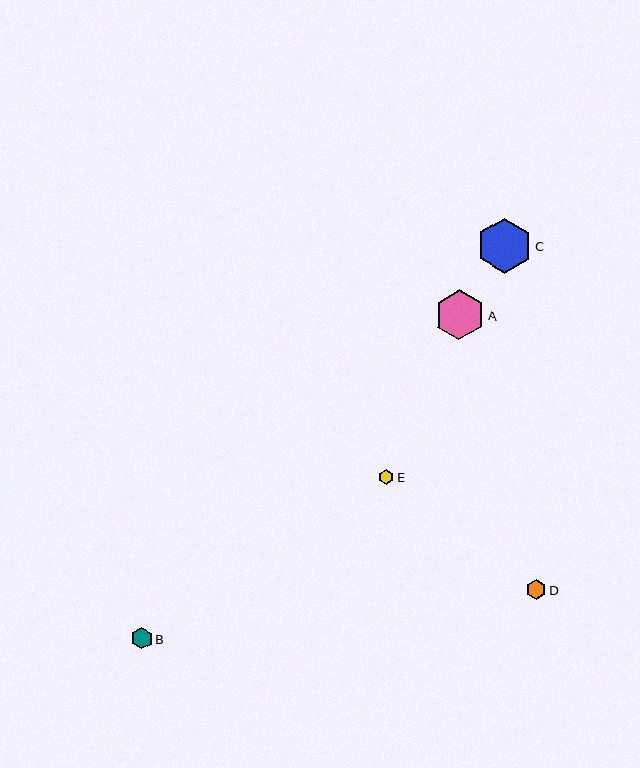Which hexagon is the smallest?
Hexagon E is the smallest with a size of approximately 15 pixels.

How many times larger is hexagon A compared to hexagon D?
Hexagon A is approximately 2.6 times the size of hexagon D.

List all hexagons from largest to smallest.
From largest to smallest: C, A, B, D, E.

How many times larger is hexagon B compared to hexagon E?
Hexagon B is approximately 1.4 times the size of hexagon E.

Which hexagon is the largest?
Hexagon C is the largest with a size of approximately 55 pixels.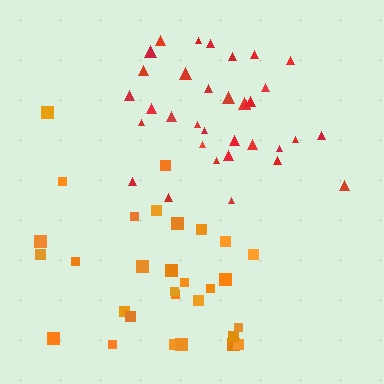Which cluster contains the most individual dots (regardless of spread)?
Red (34).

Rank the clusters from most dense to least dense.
red, orange.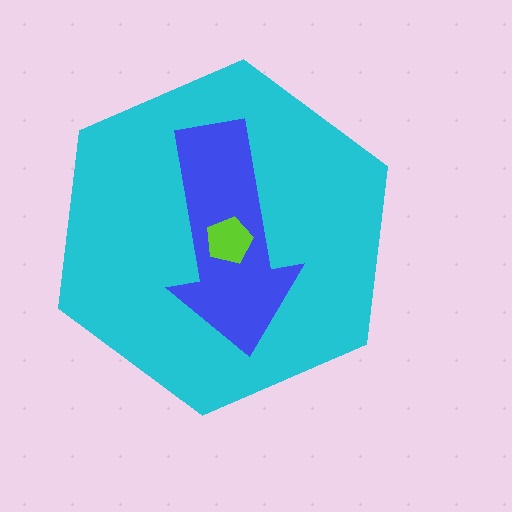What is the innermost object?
The lime pentagon.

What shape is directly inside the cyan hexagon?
The blue arrow.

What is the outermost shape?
The cyan hexagon.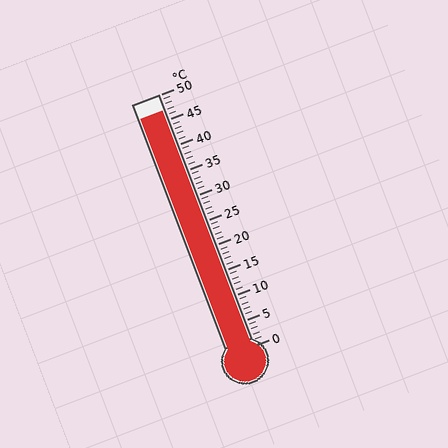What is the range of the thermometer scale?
The thermometer scale ranges from 0°C to 50°C.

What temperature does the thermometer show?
The thermometer shows approximately 47°C.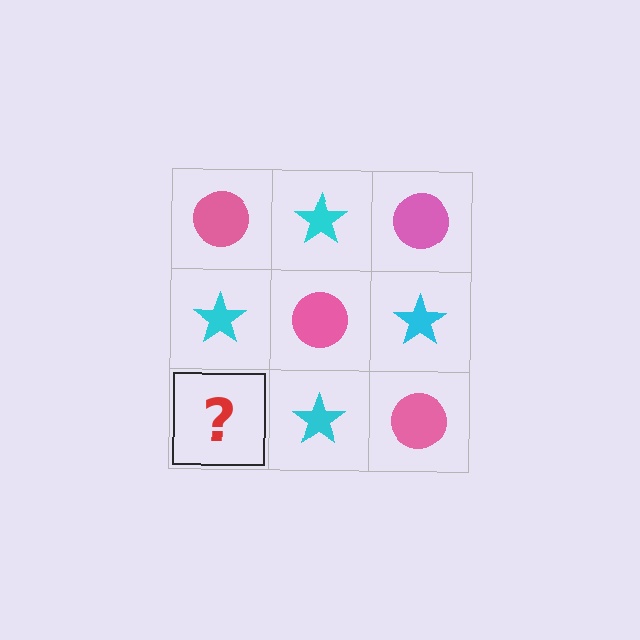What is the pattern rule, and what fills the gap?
The rule is that it alternates pink circle and cyan star in a checkerboard pattern. The gap should be filled with a pink circle.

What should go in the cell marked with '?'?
The missing cell should contain a pink circle.